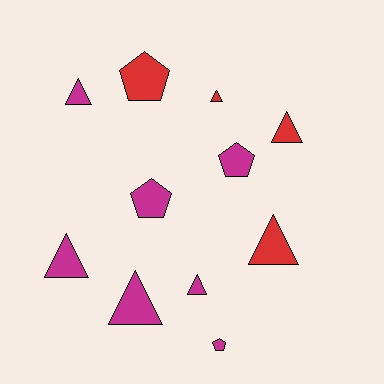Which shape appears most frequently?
Triangle, with 7 objects.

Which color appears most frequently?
Magenta, with 7 objects.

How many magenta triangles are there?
There are 4 magenta triangles.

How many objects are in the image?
There are 11 objects.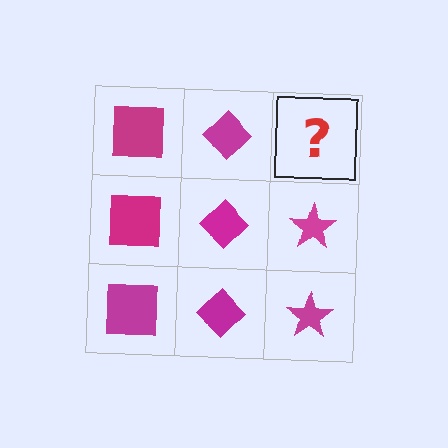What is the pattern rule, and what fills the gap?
The rule is that each column has a consistent shape. The gap should be filled with a magenta star.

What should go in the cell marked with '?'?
The missing cell should contain a magenta star.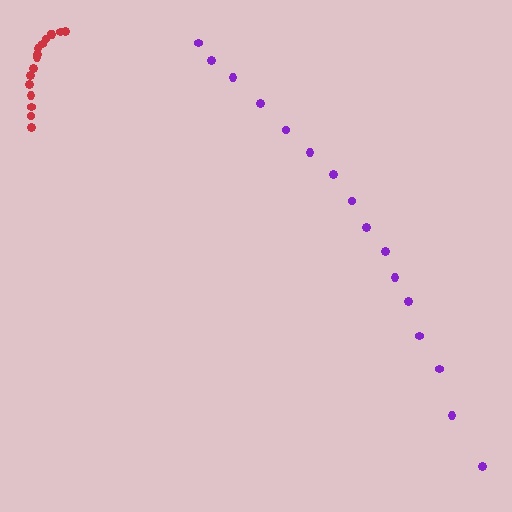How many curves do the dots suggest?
There are 2 distinct paths.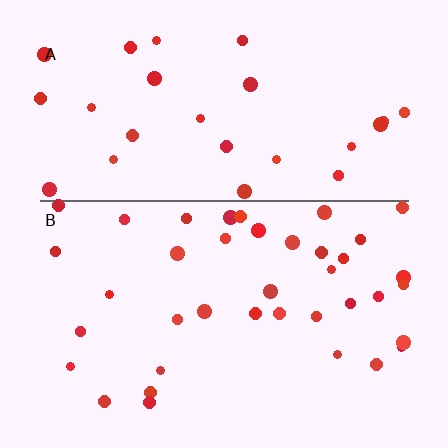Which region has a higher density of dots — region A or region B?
B (the bottom).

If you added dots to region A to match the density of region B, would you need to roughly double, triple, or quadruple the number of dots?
Approximately double.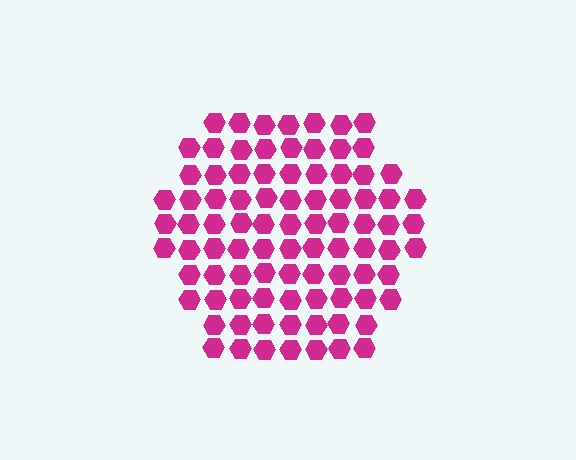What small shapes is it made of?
It is made of small hexagons.